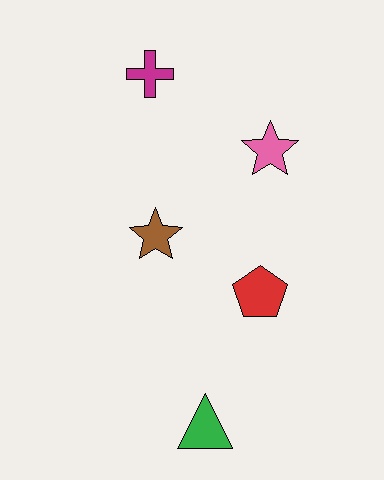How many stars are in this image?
There are 2 stars.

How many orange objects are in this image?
There are no orange objects.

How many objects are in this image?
There are 5 objects.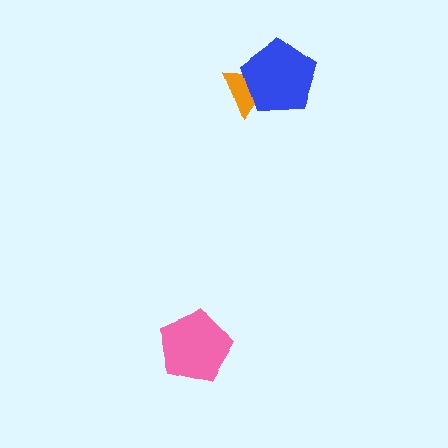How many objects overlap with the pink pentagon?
0 objects overlap with the pink pentagon.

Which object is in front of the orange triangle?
The blue pentagon is in front of the orange triangle.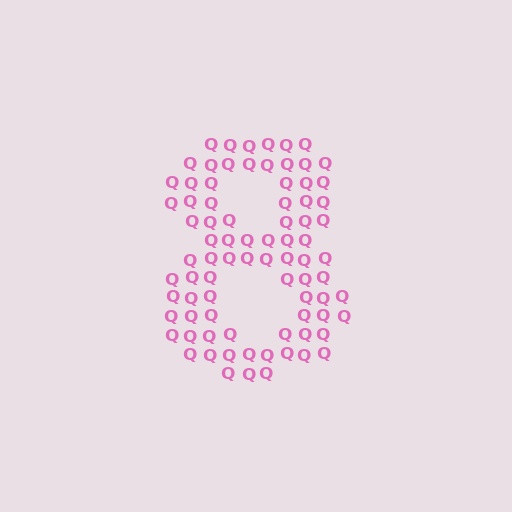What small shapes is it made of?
It is made of small letter Q's.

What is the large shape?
The large shape is the digit 8.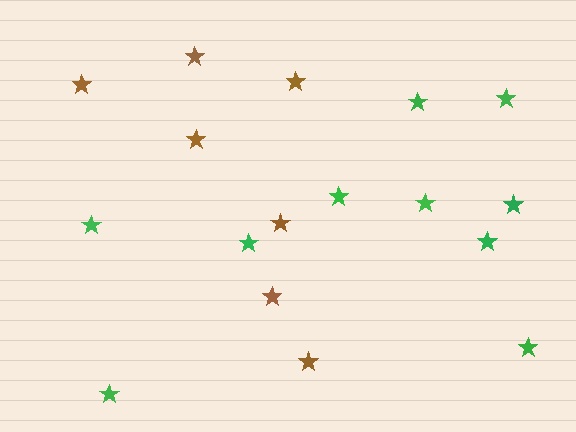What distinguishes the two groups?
There are 2 groups: one group of brown stars (7) and one group of green stars (10).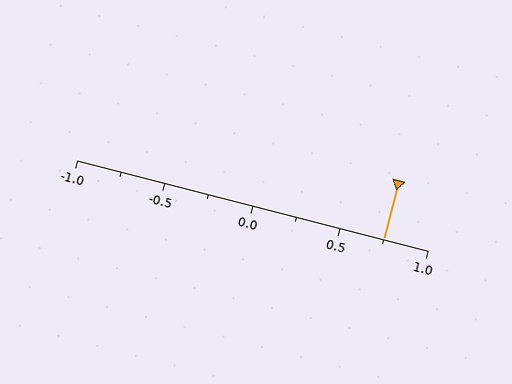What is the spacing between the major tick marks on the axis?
The major ticks are spaced 0.5 apart.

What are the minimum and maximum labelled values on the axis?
The axis runs from -1.0 to 1.0.